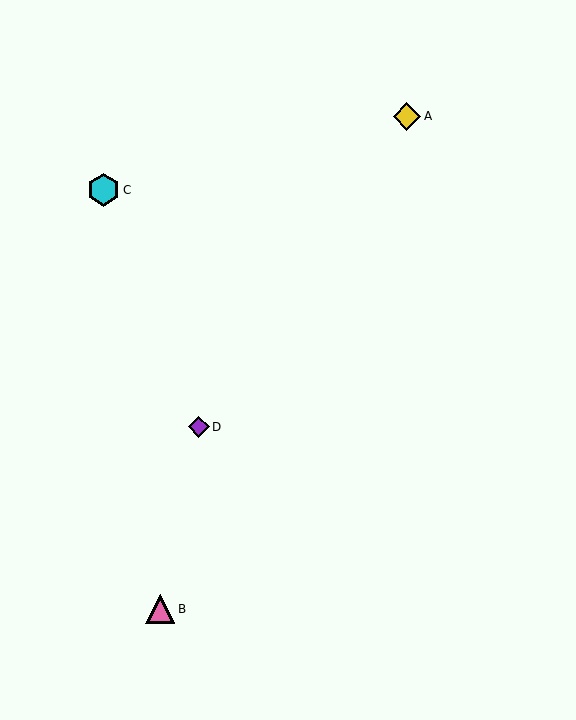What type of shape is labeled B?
Shape B is a pink triangle.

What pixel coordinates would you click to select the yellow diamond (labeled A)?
Click at (407, 116) to select the yellow diamond A.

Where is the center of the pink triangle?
The center of the pink triangle is at (160, 609).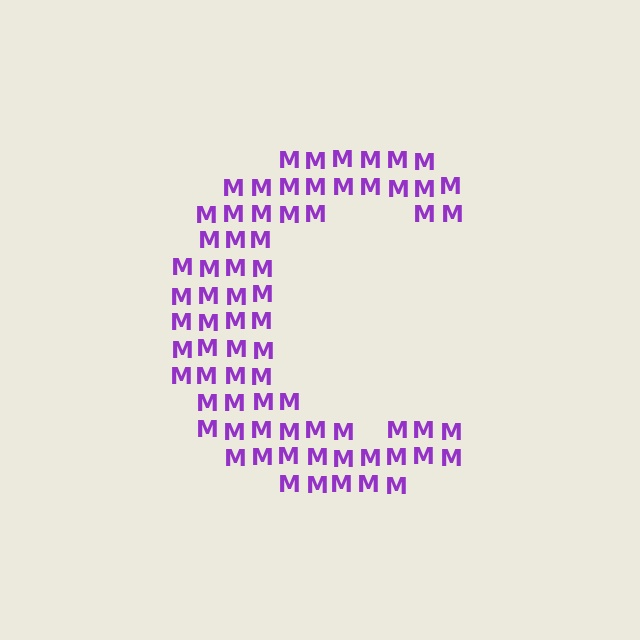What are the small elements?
The small elements are letter M's.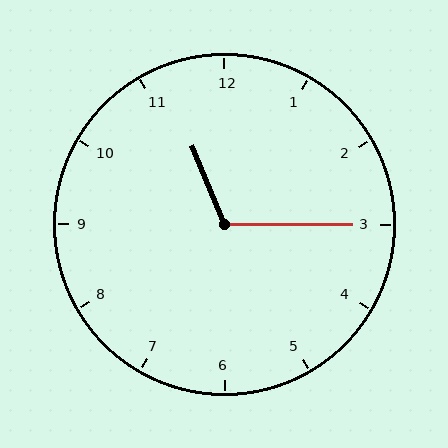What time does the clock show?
11:15.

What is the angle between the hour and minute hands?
Approximately 112 degrees.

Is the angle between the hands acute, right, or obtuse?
It is obtuse.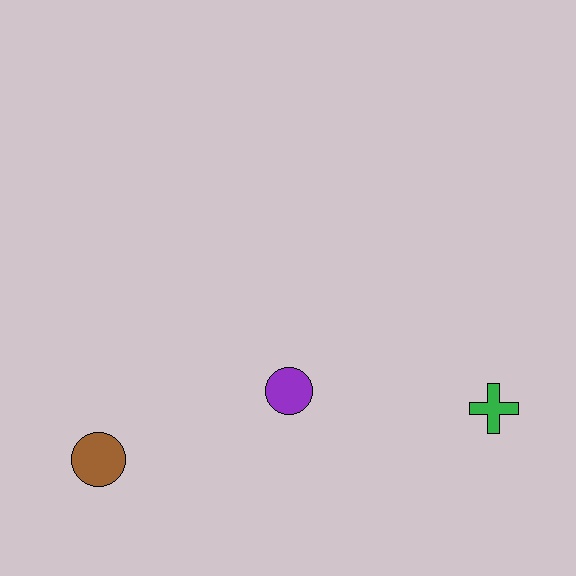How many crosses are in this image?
There is 1 cross.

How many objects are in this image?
There are 3 objects.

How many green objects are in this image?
There is 1 green object.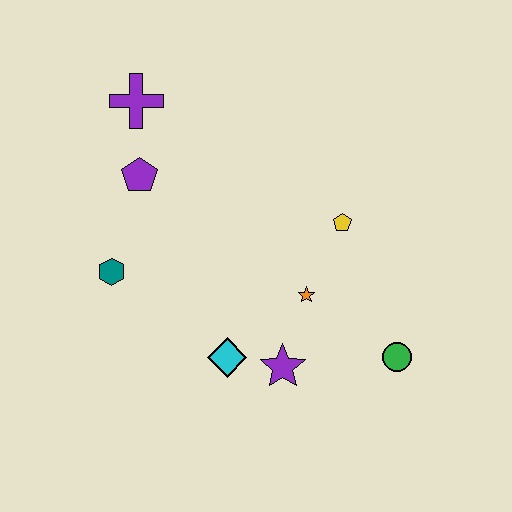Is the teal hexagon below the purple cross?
Yes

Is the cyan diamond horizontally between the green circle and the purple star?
No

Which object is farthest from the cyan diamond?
The purple cross is farthest from the cyan diamond.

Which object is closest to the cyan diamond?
The purple star is closest to the cyan diamond.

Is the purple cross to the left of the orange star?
Yes